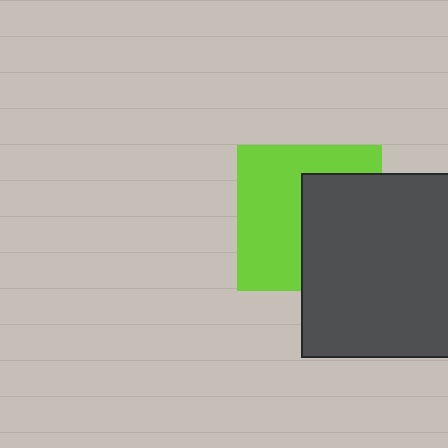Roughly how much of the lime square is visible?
About half of it is visible (roughly 55%).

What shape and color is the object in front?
The object in front is a dark gray square.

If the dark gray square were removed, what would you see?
You would see the complete lime square.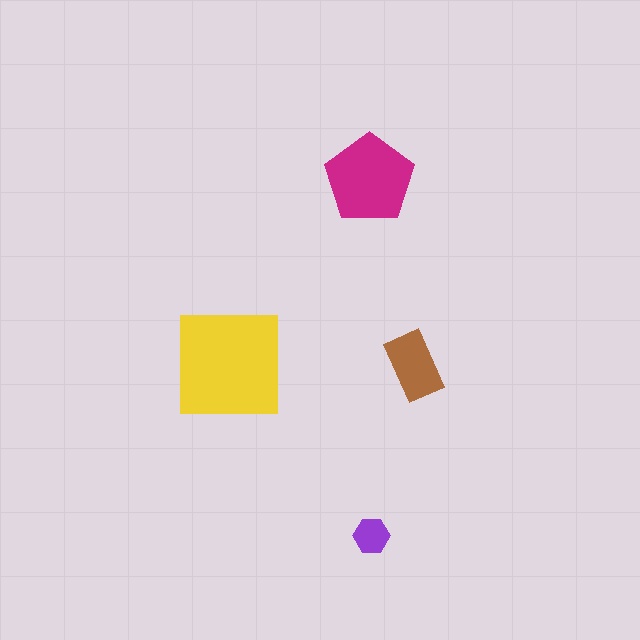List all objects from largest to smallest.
The yellow square, the magenta pentagon, the brown rectangle, the purple hexagon.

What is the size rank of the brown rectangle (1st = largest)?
3rd.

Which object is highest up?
The magenta pentagon is topmost.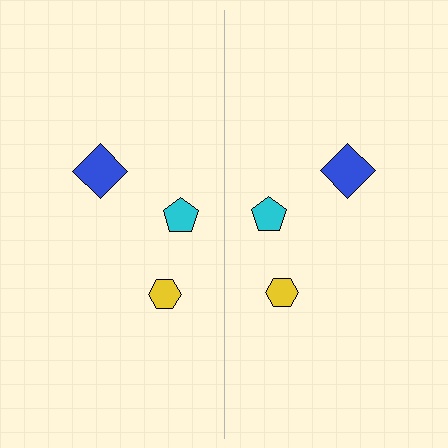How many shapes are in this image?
There are 6 shapes in this image.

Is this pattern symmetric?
Yes, this pattern has bilateral (reflection) symmetry.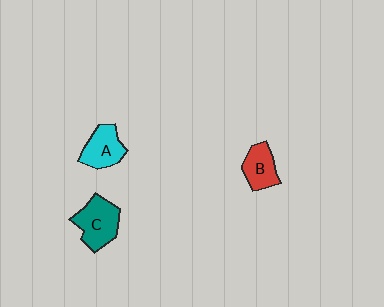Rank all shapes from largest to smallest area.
From largest to smallest: C (teal), A (cyan), B (red).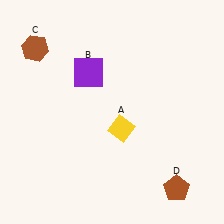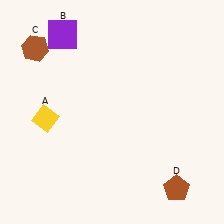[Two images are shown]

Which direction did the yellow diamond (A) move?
The yellow diamond (A) moved left.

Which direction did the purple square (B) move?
The purple square (B) moved up.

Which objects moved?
The objects that moved are: the yellow diamond (A), the purple square (B).